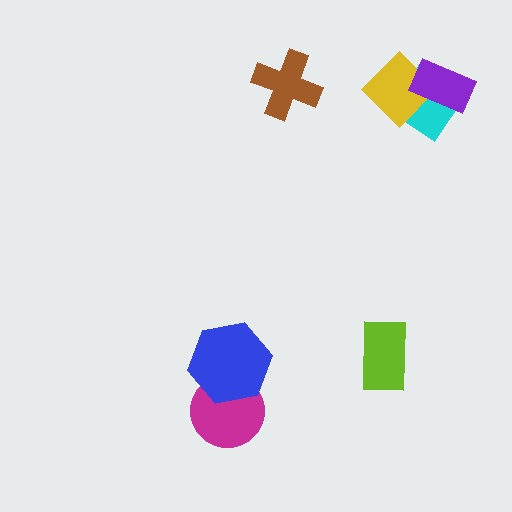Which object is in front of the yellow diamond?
The purple rectangle is in front of the yellow diamond.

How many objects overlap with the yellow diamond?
2 objects overlap with the yellow diamond.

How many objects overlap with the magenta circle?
1 object overlaps with the magenta circle.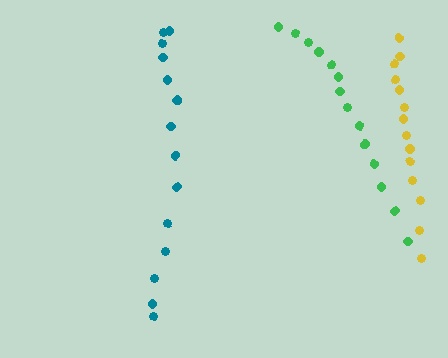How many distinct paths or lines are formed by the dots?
There are 3 distinct paths.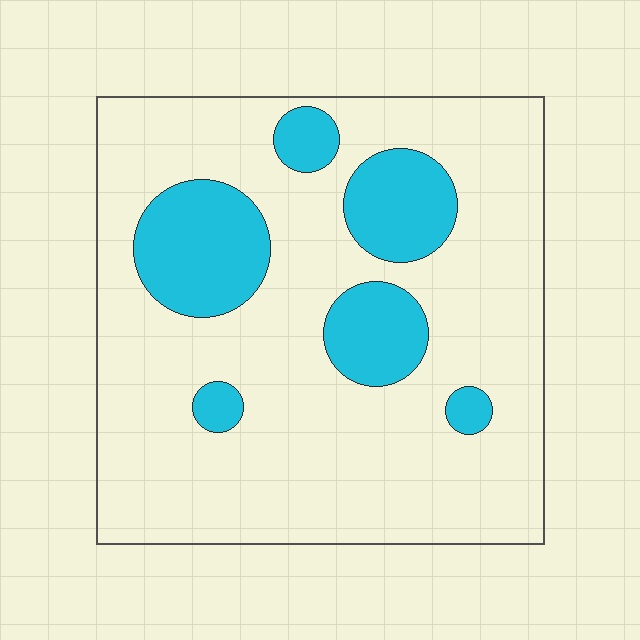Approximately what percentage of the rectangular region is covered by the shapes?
Approximately 20%.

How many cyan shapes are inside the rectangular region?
6.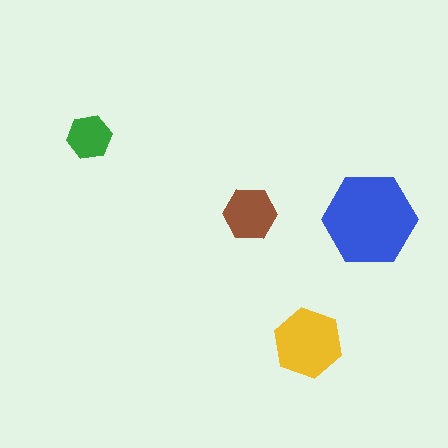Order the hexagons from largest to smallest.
the blue one, the yellow one, the brown one, the green one.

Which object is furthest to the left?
The green hexagon is leftmost.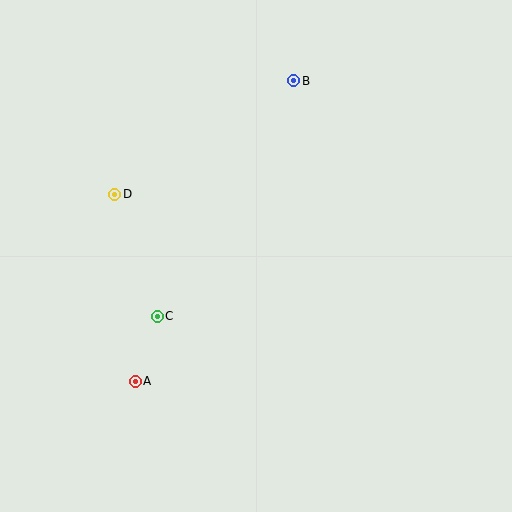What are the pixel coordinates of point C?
Point C is at (157, 316).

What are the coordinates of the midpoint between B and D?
The midpoint between B and D is at (204, 138).